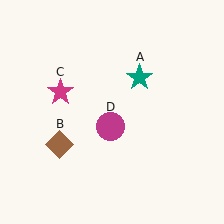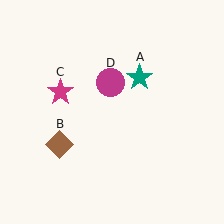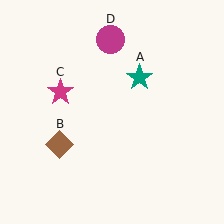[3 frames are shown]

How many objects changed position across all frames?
1 object changed position: magenta circle (object D).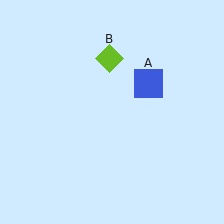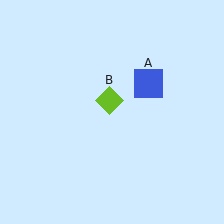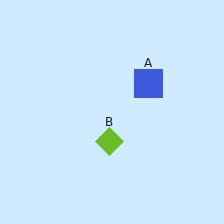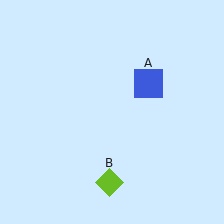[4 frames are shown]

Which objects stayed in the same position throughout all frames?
Blue square (object A) remained stationary.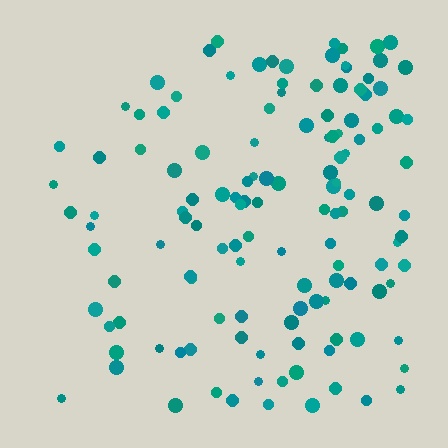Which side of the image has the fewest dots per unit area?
The left.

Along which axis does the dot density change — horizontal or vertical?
Horizontal.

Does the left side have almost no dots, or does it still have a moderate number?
Still a moderate number, just noticeably fewer than the right.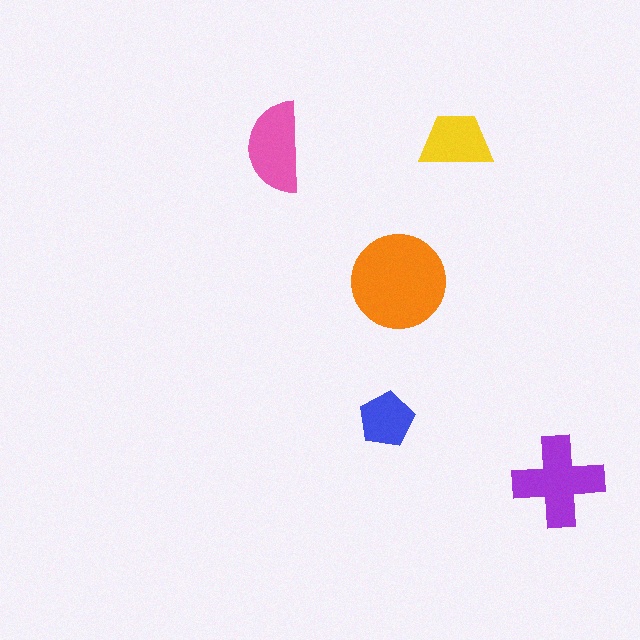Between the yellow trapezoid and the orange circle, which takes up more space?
The orange circle.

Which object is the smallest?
The blue pentagon.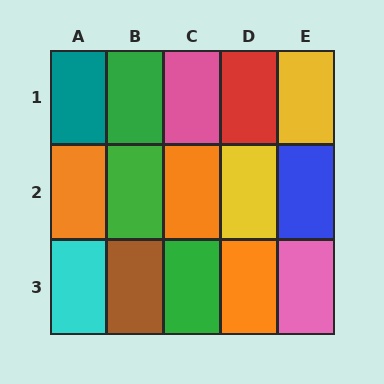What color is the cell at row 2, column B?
Green.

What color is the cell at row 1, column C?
Pink.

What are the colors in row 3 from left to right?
Cyan, brown, green, orange, pink.